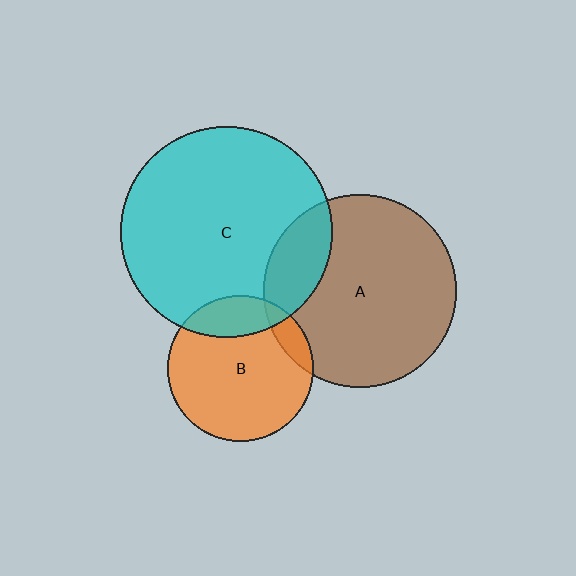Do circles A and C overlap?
Yes.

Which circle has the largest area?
Circle C (cyan).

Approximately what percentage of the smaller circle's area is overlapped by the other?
Approximately 20%.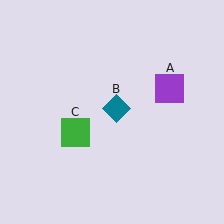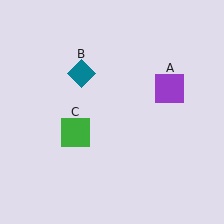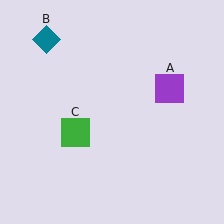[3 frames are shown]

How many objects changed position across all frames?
1 object changed position: teal diamond (object B).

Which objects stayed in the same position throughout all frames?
Purple square (object A) and green square (object C) remained stationary.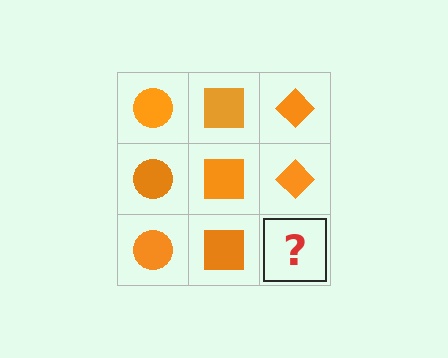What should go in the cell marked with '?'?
The missing cell should contain an orange diamond.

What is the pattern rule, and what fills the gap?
The rule is that each column has a consistent shape. The gap should be filled with an orange diamond.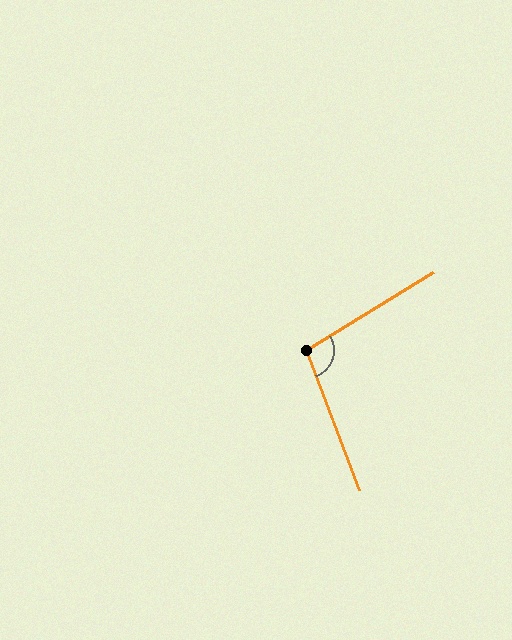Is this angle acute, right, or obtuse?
It is obtuse.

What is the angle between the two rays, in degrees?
Approximately 101 degrees.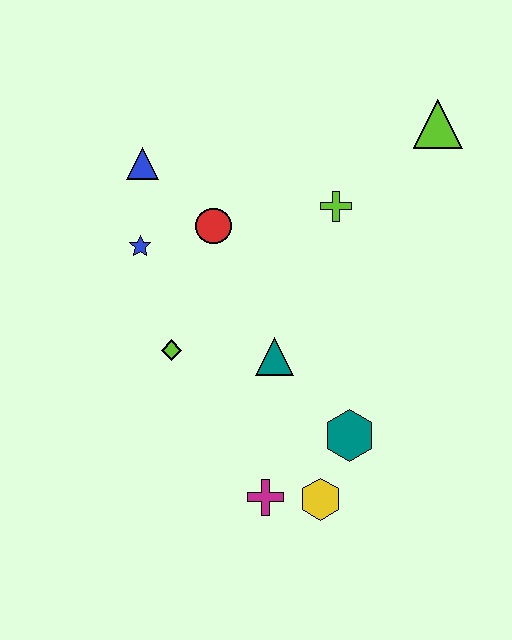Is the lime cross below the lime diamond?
No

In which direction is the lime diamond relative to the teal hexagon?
The lime diamond is to the left of the teal hexagon.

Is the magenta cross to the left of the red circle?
No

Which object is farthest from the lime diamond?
The lime triangle is farthest from the lime diamond.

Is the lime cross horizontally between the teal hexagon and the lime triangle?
No